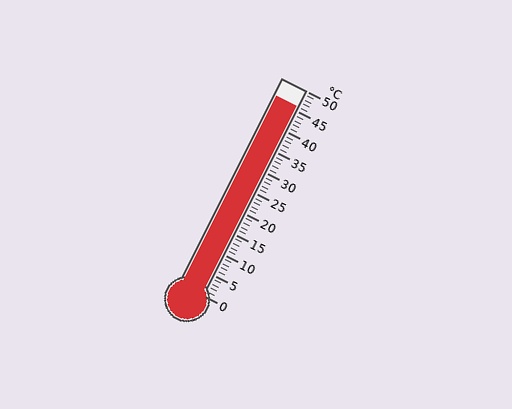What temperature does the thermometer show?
The thermometer shows approximately 46°C.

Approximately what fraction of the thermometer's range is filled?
The thermometer is filled to approximately 90% of its range.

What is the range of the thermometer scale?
The thermometer scale ranges from 0°C to 50°C.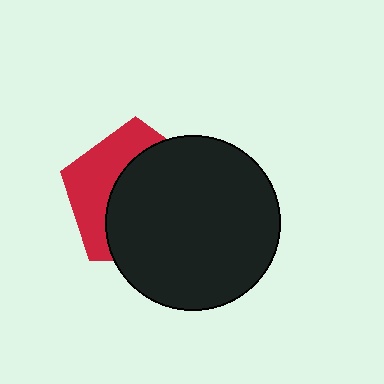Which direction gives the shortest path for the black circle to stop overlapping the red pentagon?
Moving right gives the shortest separation.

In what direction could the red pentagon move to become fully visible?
The red pentagon could move left. That would shift it out from behind the black circle entirely.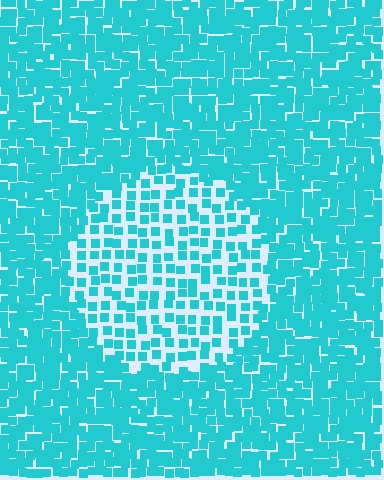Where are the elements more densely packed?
The elements are more densely packed outside the circle boundary.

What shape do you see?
I see a circle.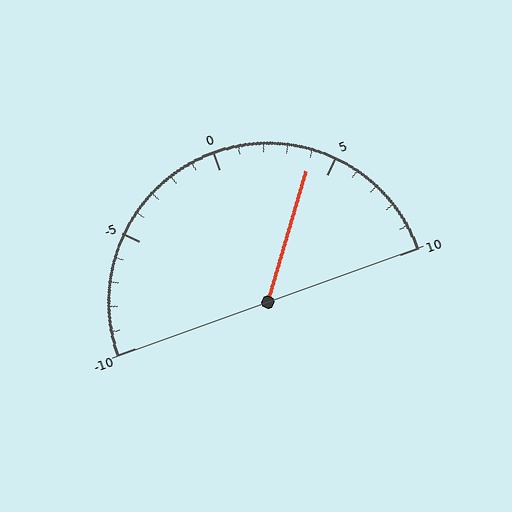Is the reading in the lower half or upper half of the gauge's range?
The reading is in the upper half of the range (-10 to 10).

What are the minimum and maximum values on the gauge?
The gauge ranges from -10 to 10.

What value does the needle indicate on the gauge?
The needle indicates approximately 4.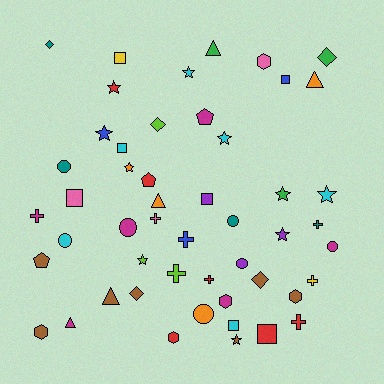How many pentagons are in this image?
There are 3 pentagons.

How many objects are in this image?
There are 50 objects.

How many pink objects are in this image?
There are 3 pink objects.